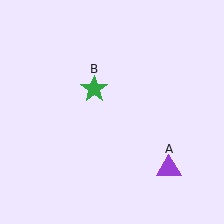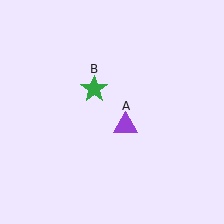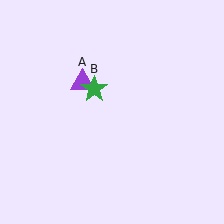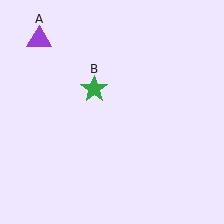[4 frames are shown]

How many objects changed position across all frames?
1 object changed position: purple triangle (object A).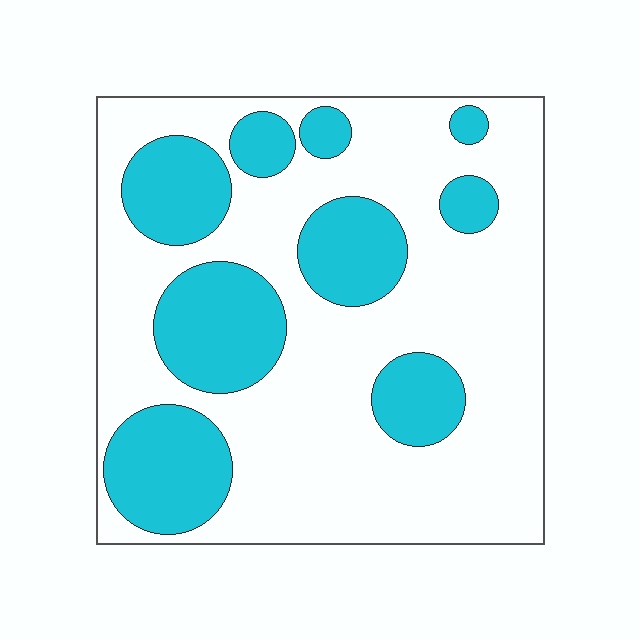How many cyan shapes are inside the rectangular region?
9.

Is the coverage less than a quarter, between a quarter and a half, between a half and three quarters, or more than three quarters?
Between a quarter and a half.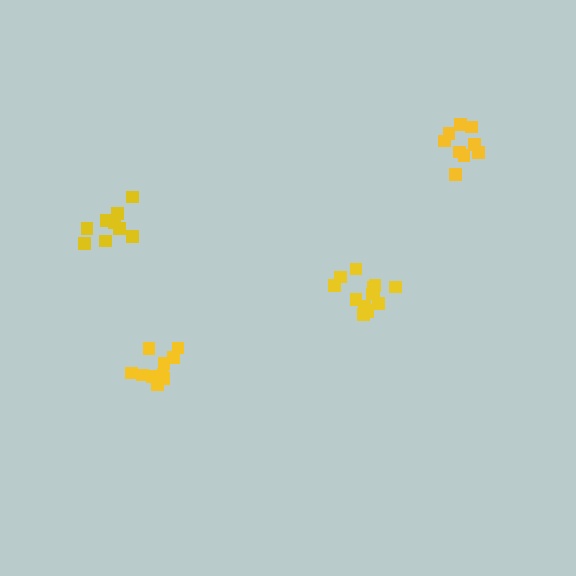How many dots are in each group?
Group 1: 10 dots, Group 2: 14 dots, Group 3: 9 dots, Group 4: 9 dots (42 total).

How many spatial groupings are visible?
There are 4 spatial groupings.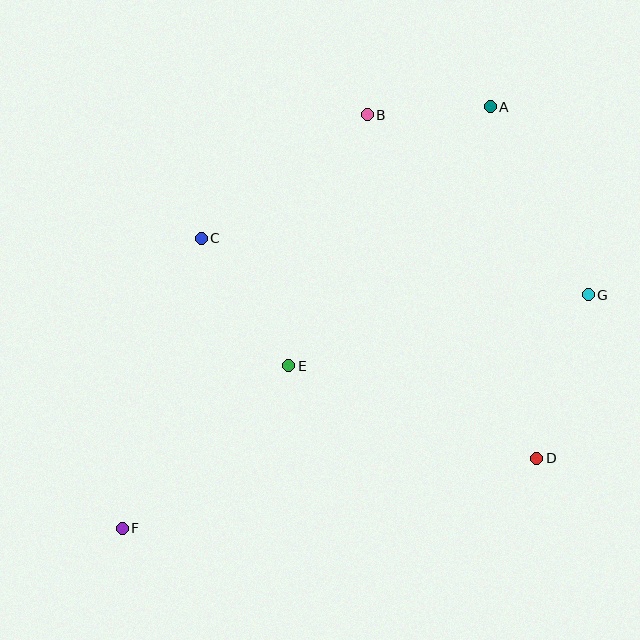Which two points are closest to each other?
Points A and B are closest to each other.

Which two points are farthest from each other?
Points A and F are farthest from each other.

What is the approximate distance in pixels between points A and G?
The distance between A and G is approximately 212 pixels.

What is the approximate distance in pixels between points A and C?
The distance between A and C is approximately 318 pixels.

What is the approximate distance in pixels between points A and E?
The distance between A and E is approximately 328 pixels.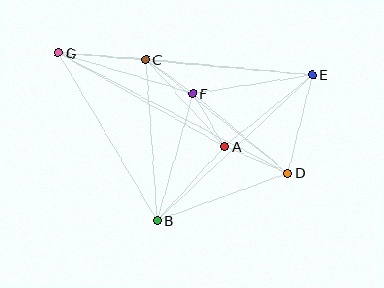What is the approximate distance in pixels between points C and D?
The distance between C and D is approximately 182 pixels.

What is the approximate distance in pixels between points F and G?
The distance between F and G is approximately 140 pixels.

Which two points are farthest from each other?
Points D and G are farthest from each other.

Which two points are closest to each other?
Points C and F are closest to each other.